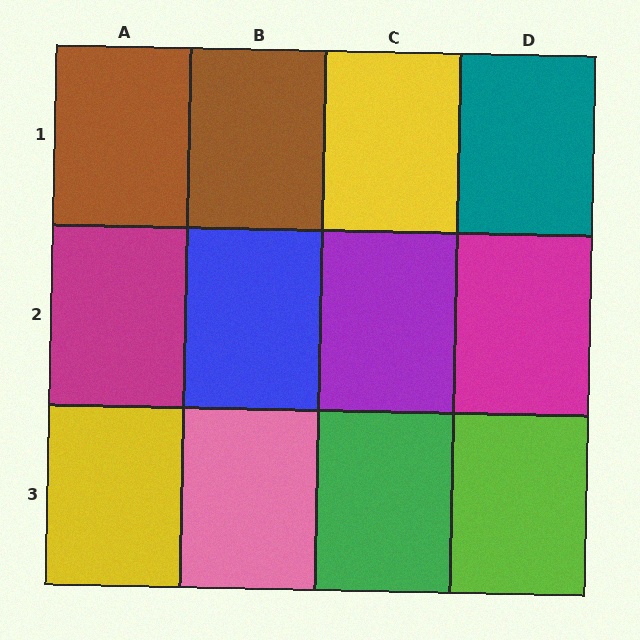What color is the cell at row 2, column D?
Magenta.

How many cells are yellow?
2 cells are yellow.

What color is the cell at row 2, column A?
Magenta.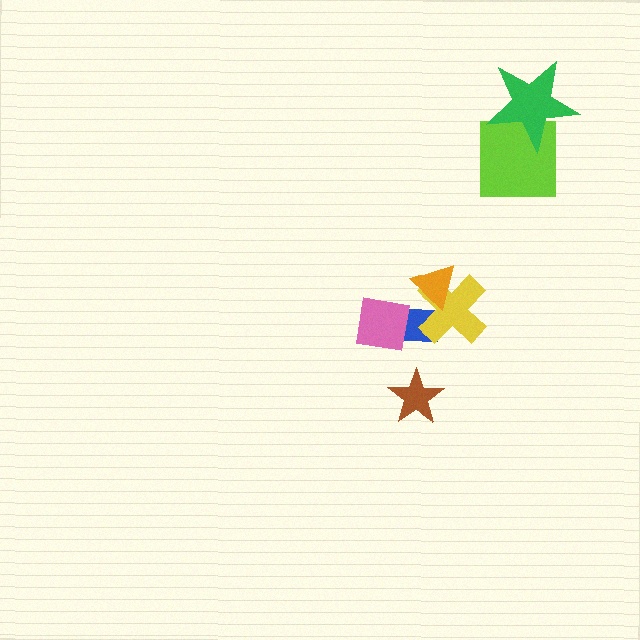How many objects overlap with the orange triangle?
1 object overlaps with the orange triangle.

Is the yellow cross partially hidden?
Yes, it is partially covered by another shape.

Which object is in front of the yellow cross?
The orange triangle is in front of the yellow cross.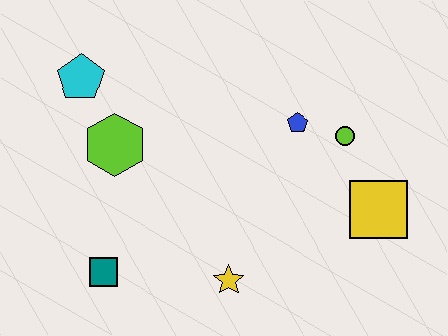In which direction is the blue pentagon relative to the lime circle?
The blue pentagon is to the left of the lime circle.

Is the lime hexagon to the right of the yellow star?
No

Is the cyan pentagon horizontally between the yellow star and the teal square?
No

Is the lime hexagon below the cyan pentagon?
Yes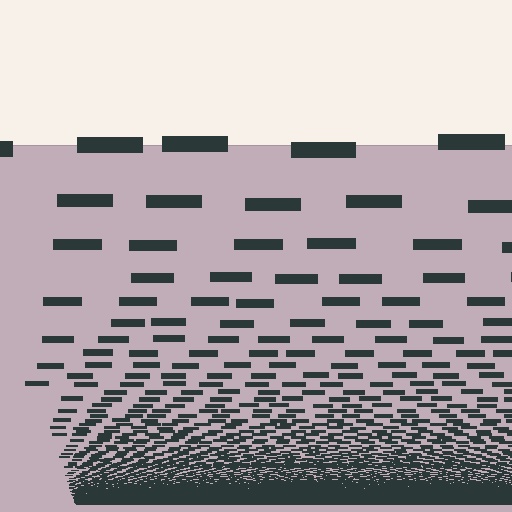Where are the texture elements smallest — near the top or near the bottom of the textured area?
Near the bottom.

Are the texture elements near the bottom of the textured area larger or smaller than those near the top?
Smaller. The gradient is inverted — elements near the bottom are smaller and denser.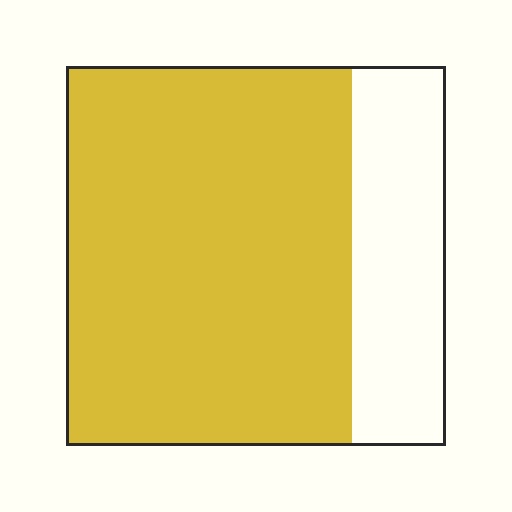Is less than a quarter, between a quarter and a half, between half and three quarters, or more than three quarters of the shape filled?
More than three quarters.